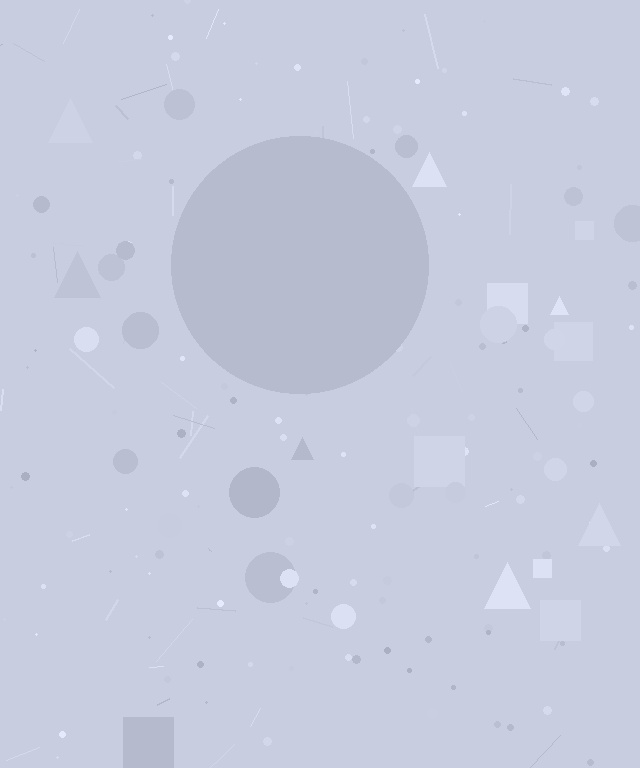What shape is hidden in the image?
A circle is hidden in the image.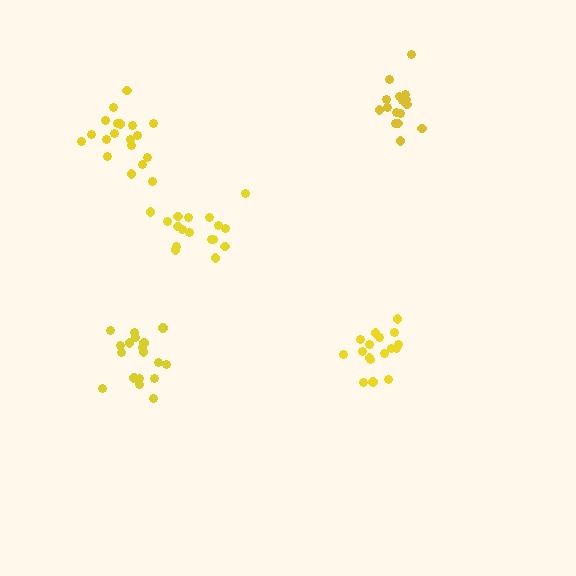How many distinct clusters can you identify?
There are 5 distinct clusters.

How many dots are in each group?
Group 1: 17 dots, Group 2: 17 dots, Group 3: 18 dots, Group 4: 16 dots, Group 5: 19 dots (87 total).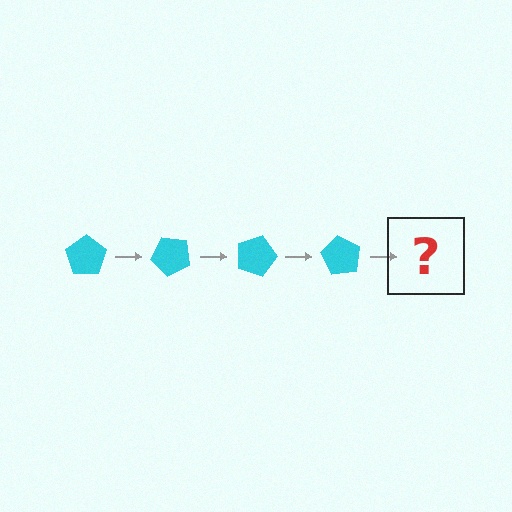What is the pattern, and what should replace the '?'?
The pattern is that the pentagon rotates 45 degrees each step. The '?' should be a cyan pentagon rotated 180 degrees.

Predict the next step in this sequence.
The next step is a cyan pentagon rotated 180 degrees.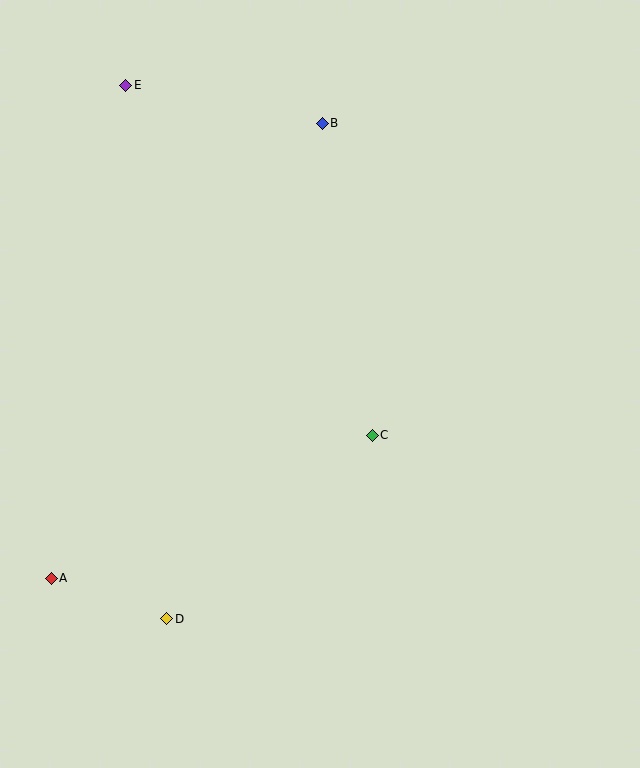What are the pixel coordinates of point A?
Point A is at (51, 578).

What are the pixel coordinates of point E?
Point E is at (126, 85).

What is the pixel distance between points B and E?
The distance between B and E is 200 pixels.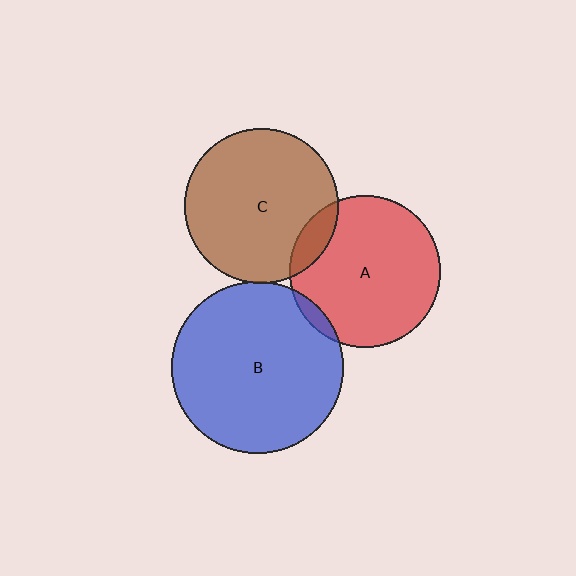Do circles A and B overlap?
Yes.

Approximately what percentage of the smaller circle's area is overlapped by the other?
Approximately 5%.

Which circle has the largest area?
Circle B (blue).